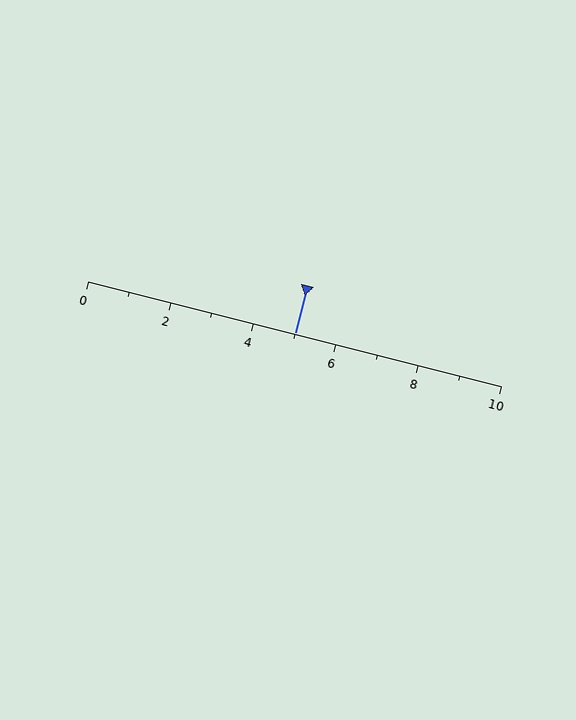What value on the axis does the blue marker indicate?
The marker indicates approximately 5.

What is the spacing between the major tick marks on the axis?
The major ticks are spaced 2 apart.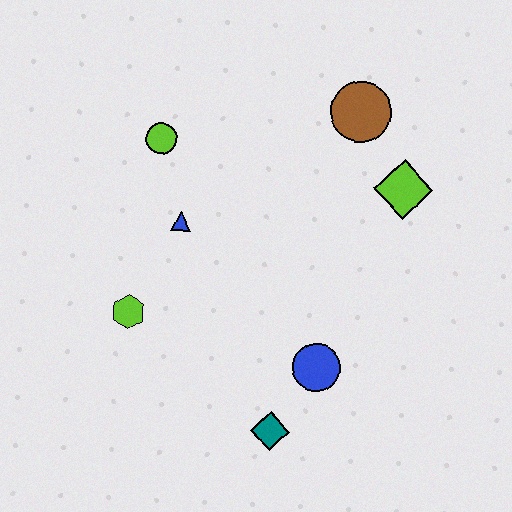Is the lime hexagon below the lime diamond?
Yes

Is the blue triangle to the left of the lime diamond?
Yes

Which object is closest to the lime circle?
The blue triangle is closest to the lime circle.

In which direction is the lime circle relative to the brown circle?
The lime circle is to the left of the brown circle.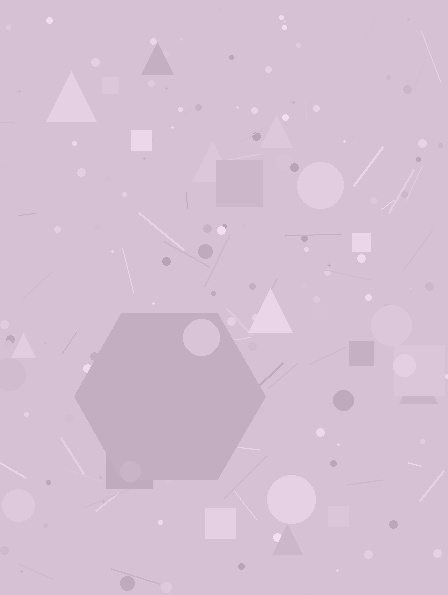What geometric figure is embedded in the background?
A hexagon is embedded in the background.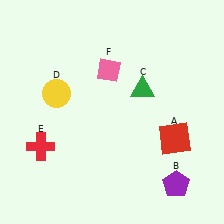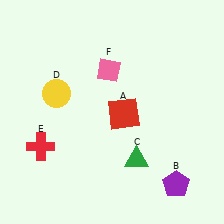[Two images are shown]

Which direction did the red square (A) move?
The red square (A) moved left.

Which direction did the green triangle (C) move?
The green triangle (C) moved down.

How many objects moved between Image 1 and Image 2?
2 objects moved between the two images.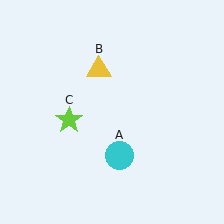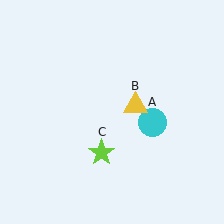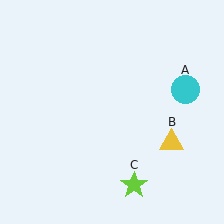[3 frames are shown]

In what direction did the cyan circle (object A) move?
The cyan circle (object A) moved up and to the right.